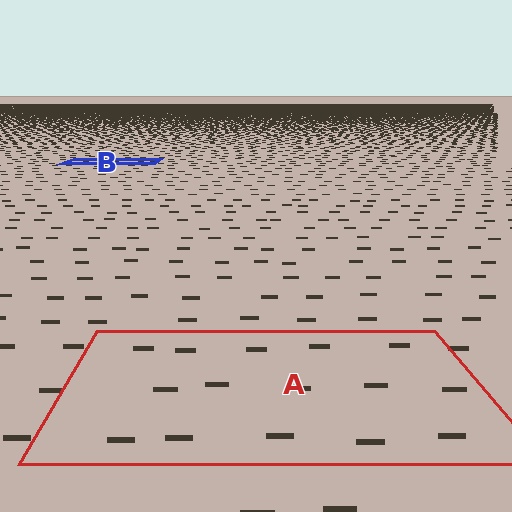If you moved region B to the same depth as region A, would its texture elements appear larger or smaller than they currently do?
They would appear larger. At a closer depth, the same texture elements are projected at a bigger on-screen size.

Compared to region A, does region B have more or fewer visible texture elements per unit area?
Region B has more texture elements per unit area — they are packed more densely because it is farther away.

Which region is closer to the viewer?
Region A is closer. The texture elements there are larger and more spread out.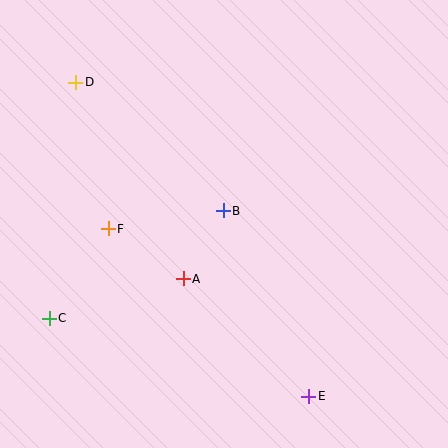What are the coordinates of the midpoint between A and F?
The midpoint between A and F is at (146, 254).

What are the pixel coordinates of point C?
Point C is at (49, 318).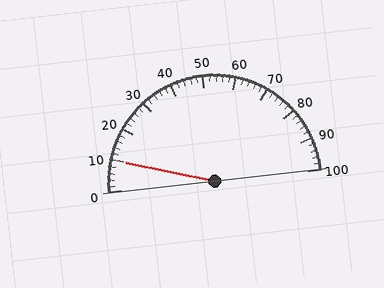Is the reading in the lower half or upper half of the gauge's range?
The reading is in the lower half of the range (0 to 100).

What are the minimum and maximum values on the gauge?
The gauge ranges from 0 to 100.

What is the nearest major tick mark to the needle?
The nearest major tick mark is 10.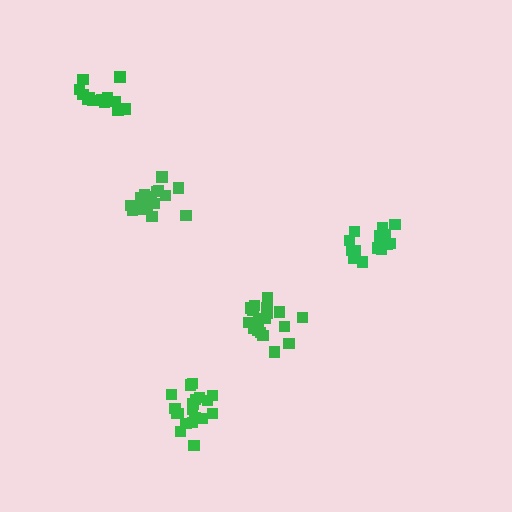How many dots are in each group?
Group 1: 15 dots, Group 2: 19 dots, Group 3: 14 dots, Group 4: 18 dots, Group 5: 19 dots (85 total).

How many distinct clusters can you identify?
There are 5 distinct clusters.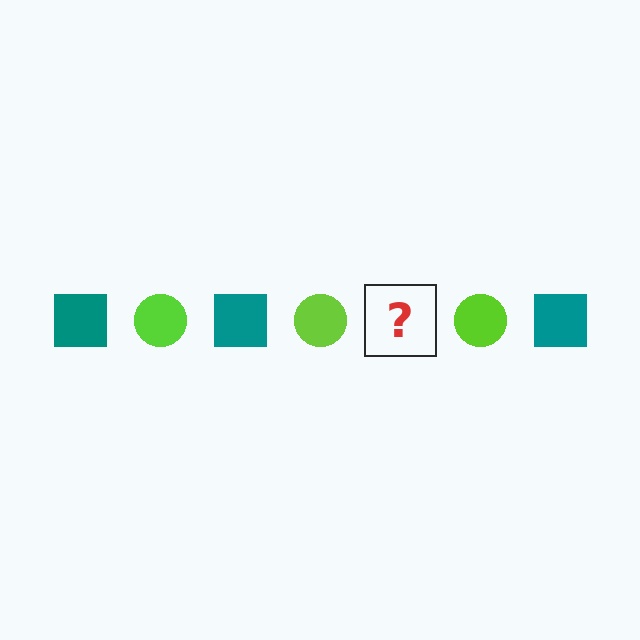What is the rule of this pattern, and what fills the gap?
The rule is that the pattern alternates between teal square and lime circle. The gap should be filled with a teal square.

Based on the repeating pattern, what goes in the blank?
The blank should be a teal square.